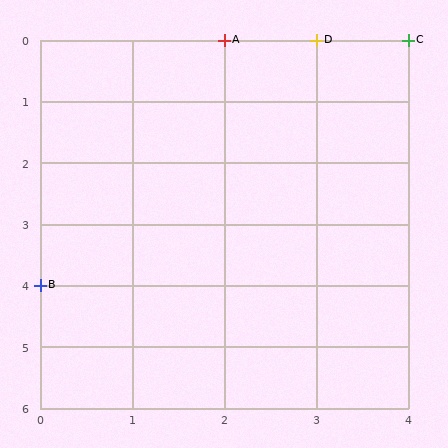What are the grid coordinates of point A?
Point A is at grid coordinates (2, 0).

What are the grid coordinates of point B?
Point B is at grid coordinates (0, 4).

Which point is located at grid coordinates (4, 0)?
Point C is at (4, 0).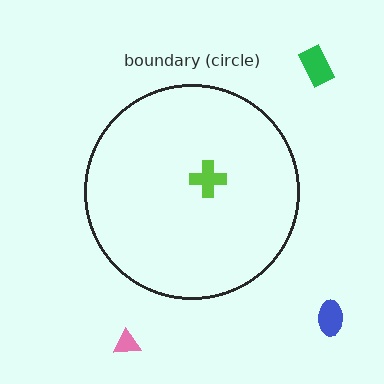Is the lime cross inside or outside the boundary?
Inside.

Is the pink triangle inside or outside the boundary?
Outside.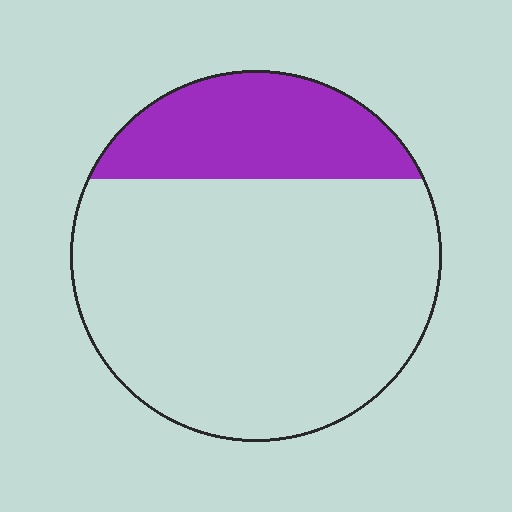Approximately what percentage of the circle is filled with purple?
Approximately 25%.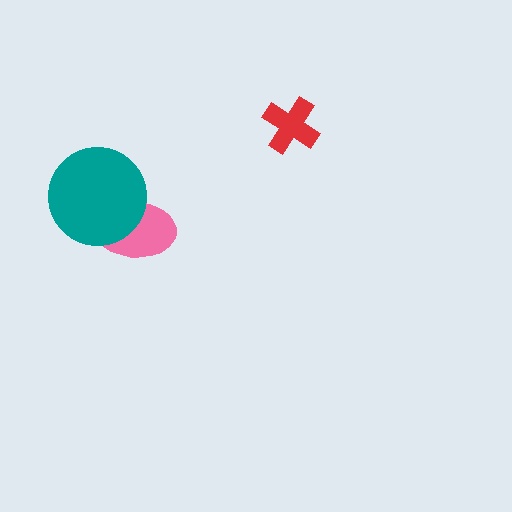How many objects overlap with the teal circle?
1 object overlaps with the teal circle.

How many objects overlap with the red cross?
0 objects overlap with the red cross.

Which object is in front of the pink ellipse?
The teal circle is in front of the pink ellipse.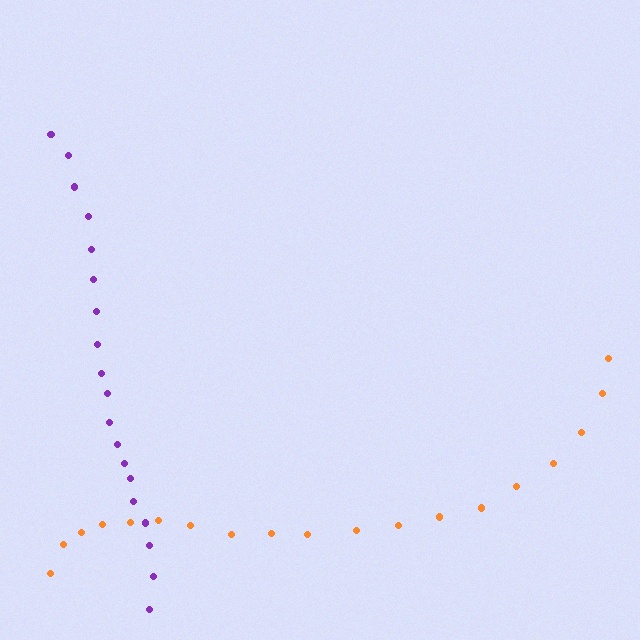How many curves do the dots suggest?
There are 2 distinct paths.